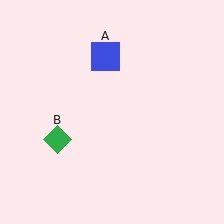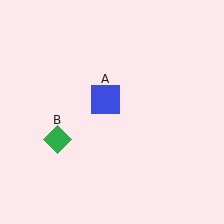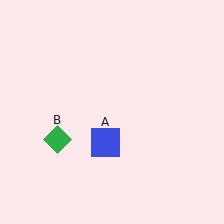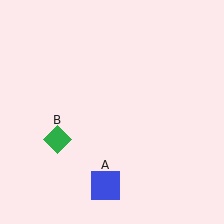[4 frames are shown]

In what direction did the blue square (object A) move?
The blue square (object A) moved down.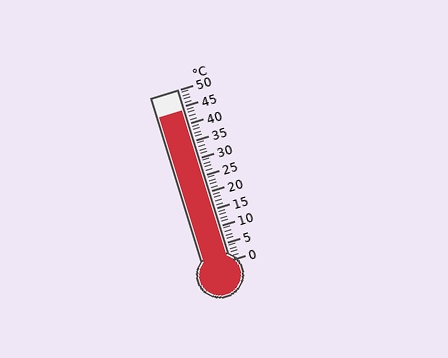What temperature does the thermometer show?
The thermometer shows approximately 44°C.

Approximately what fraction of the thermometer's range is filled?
The thermometer is filled to approximately 90% of its range.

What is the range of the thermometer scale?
The thermometer scale ranges from 0°C to 50°C.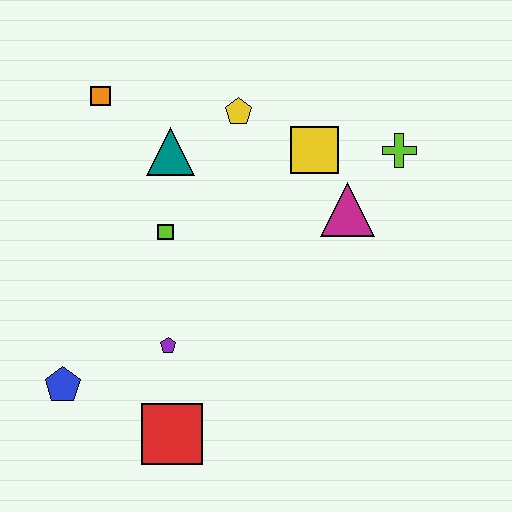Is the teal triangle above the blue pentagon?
Yes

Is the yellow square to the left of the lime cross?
Yes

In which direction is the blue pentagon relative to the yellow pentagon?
The blue pentagon is below the yellow pentagon.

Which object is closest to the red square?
The purple pentagon is closest to the red square.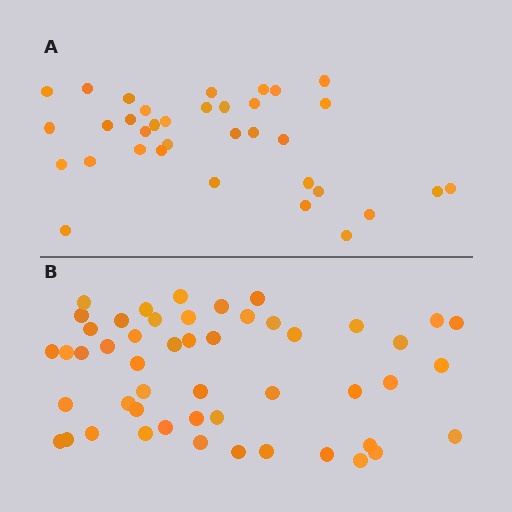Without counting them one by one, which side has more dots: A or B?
Region B (the bottom region) has more dots.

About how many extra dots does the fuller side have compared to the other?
Region B has approximately 15 more dots than region A.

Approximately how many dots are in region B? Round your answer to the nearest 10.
About 50 dots.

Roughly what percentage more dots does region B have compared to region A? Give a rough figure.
About 45% more.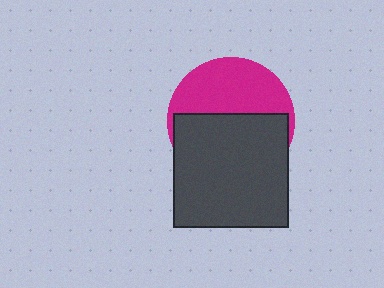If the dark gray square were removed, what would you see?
You would see the complete magenta circle.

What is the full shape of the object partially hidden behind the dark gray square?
The partially hidden object is a magenta circle.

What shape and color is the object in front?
The object in front is a dark gray square.